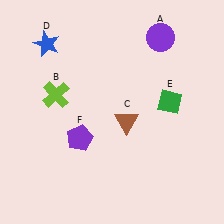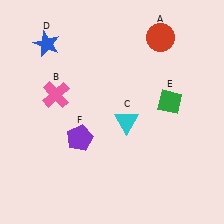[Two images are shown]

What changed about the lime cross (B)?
In Image 1, B is lime. In Image 2, it changed to pink.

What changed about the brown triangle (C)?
In Image 1, C is brown. In Image 2, it changed to cyan.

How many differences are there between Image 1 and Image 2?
There are 3 differences between the two images.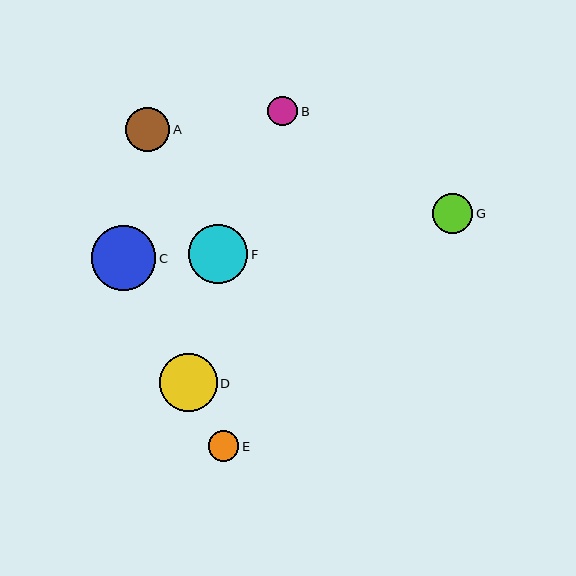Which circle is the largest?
Circle C is the largest with a size of approximately 65 pixels.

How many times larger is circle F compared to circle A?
Circle F is approximately 1.3 times the size of circle A.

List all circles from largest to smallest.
From largest to smallest: C, F, D, A, G, E, B.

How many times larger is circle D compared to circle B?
Circle D is approximately 1.9 times the size of circle B.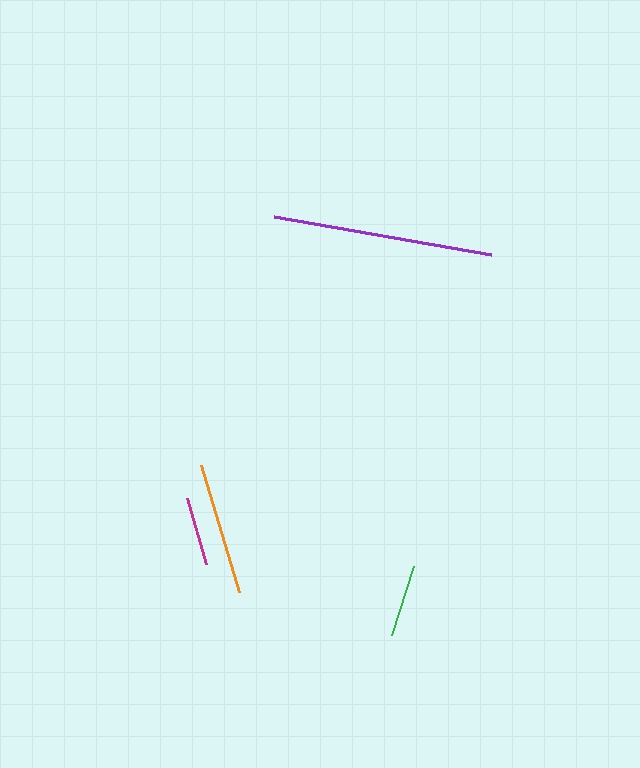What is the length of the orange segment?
The orange segment is approximately 133 pixels long.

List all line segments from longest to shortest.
From longest to shortest: purple, orange, green, magenta.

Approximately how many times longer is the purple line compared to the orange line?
The purple line is approximately 1.7 times the length of the orange line.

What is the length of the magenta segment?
The magenta segment is approximately 69 pixels long.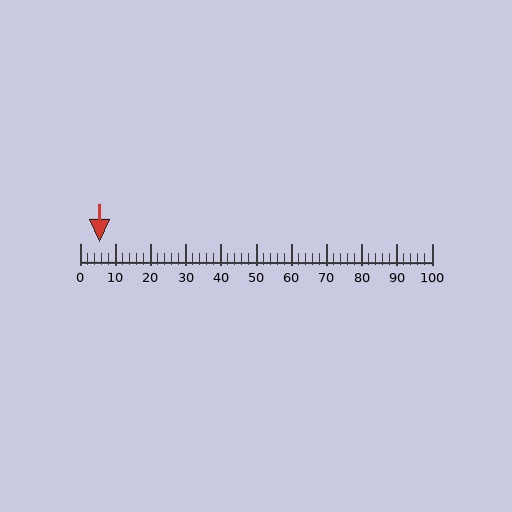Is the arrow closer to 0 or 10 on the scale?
The arrow is closer to 10.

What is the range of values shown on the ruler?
The ruler shows values from 0 to 100.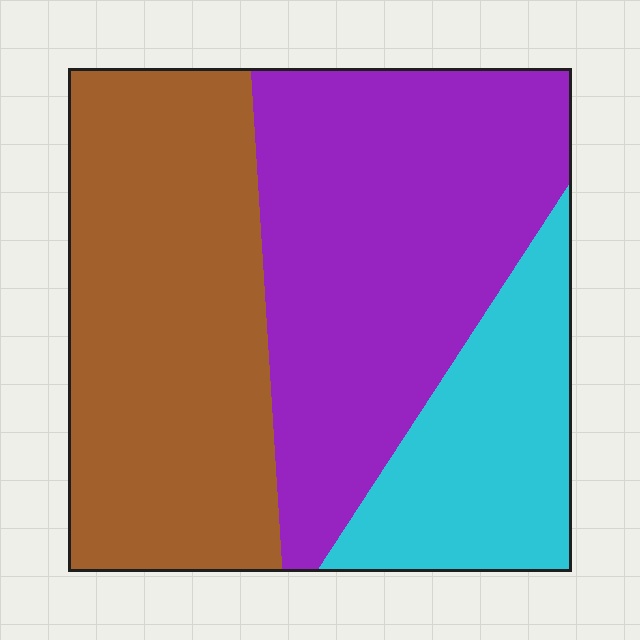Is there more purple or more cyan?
Purple.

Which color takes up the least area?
Cyan, at roughly 20%.